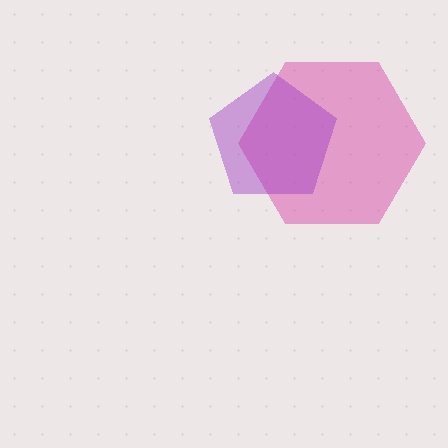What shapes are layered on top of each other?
The layered shapes are: a magenta hexagon, a purple pentagon.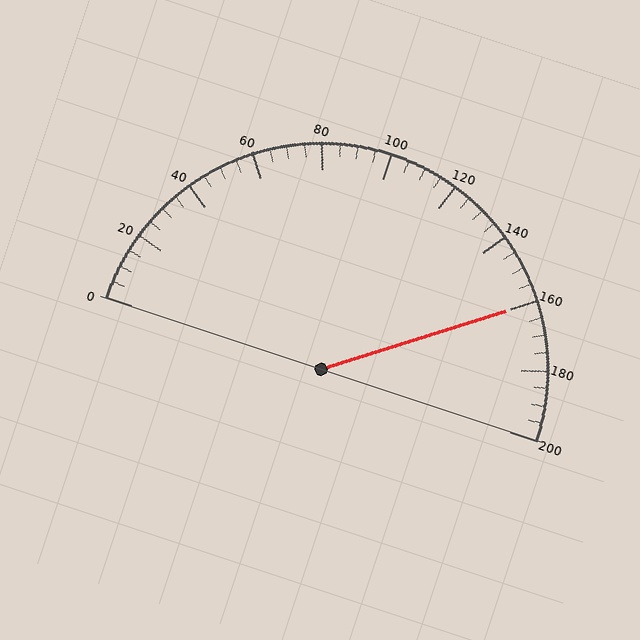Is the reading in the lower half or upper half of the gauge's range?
The reading is in the upper half of the range (0 to 200).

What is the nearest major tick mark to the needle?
The nearest major tick mark is 160.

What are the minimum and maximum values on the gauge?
The gauge ranges from 0 to 200.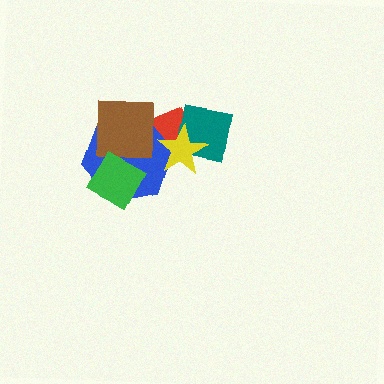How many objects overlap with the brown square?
3 objects overlap with the brown square.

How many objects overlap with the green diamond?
2 objects overlap with the green diamond.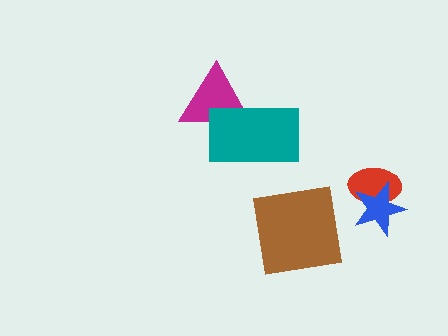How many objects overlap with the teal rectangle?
1 object overlaps with the teal rectangle.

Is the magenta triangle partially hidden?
Yes, it is partially covered by another shape.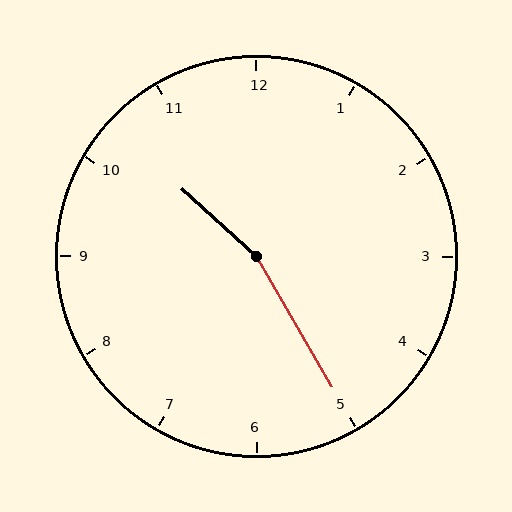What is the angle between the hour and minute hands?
Approximately 162 degrees.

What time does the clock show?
10:25.